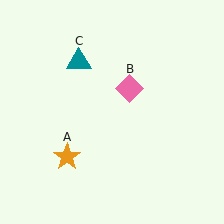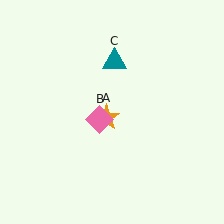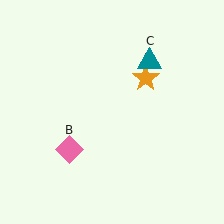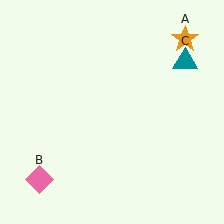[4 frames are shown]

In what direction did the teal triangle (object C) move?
The teal triangle (object C) moved right.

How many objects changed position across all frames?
3 objects changed position: orange star (object A), pink diamond (object B), teal triangle (object C).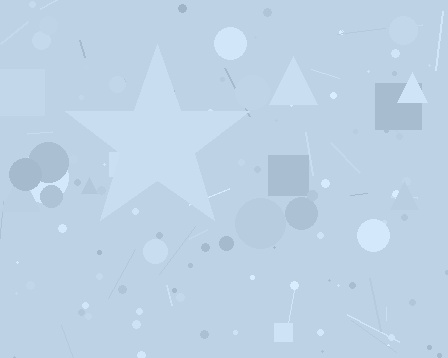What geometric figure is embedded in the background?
A star is embedded in the background.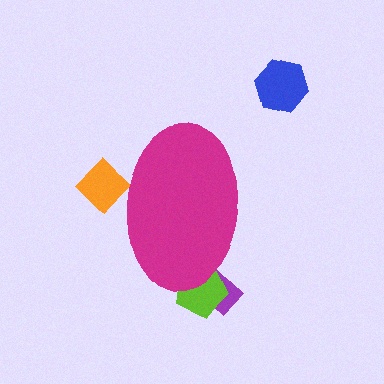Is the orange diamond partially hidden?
Yes, the orange diamond is partially hidden behind the magenta ellipse.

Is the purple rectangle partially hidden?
Yes, the purple rectangle is partially hidden behind the magenta ellipse.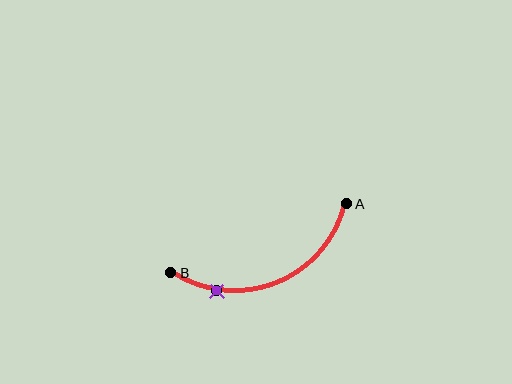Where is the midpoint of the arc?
The arc midpoint is the point on the curve farthest from the straight line joining A and B. It sits below that line.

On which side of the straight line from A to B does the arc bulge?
The arc bulges below the straight line connecting A and B.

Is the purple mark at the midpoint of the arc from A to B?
No. The purple mark lies on the arc but is closer to endpoint B. The arc midpoint would be at the point on the curve equidistant along the arc from both A and B.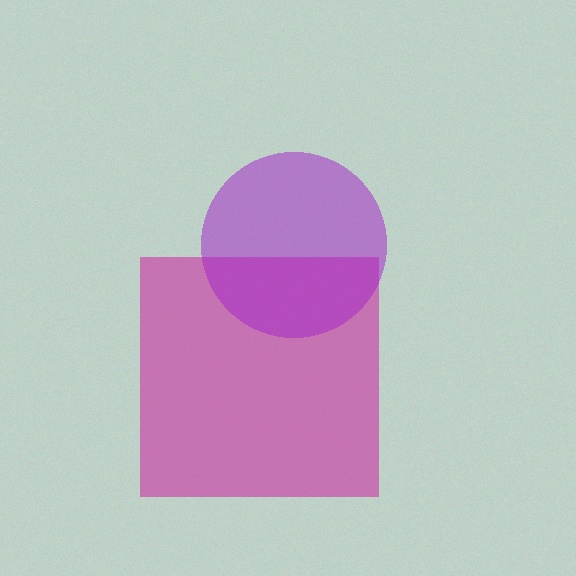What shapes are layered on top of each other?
The layered shapes are: a magenta square, a purple circle.